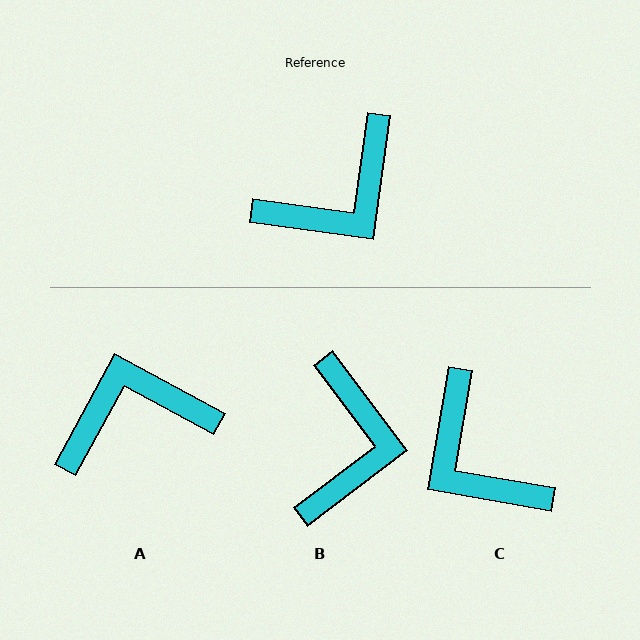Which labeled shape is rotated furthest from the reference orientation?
A, about 160 degrees away.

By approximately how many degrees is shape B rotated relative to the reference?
Approximately 45 degrees counter-clockwise.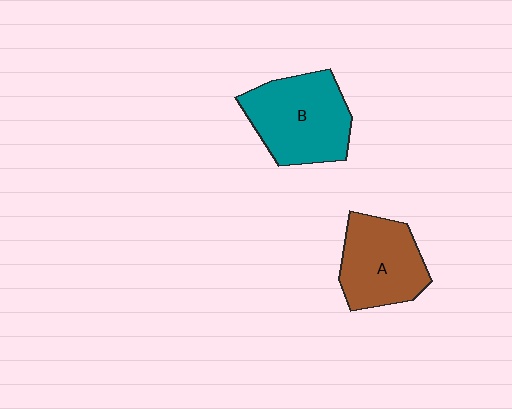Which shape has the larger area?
Shape B (teal).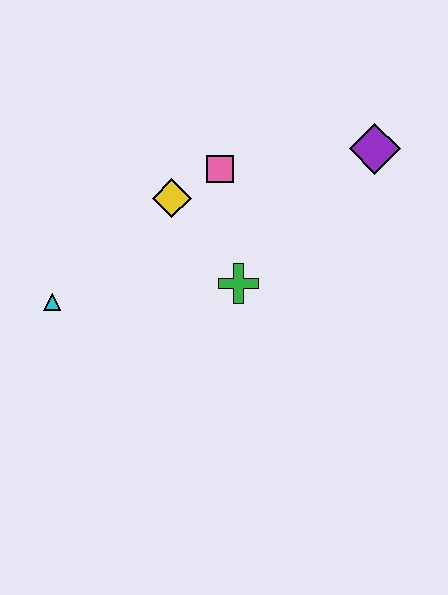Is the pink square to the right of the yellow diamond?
Yes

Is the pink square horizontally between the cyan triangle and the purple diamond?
Yes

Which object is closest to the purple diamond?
The pink square is closest to the purple diamond.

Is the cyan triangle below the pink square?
Yes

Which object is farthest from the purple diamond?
The cyan triangle is farthest from the purple diamond.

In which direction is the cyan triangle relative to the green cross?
The cyan triangle is to the left of the green cross.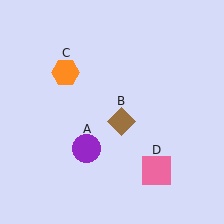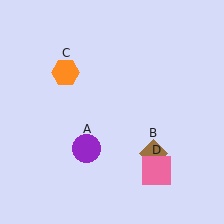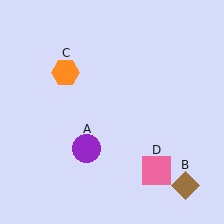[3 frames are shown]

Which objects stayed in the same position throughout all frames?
Purple circle (object A) and orange hexagon (object C) and pink square (object D) remained stationary.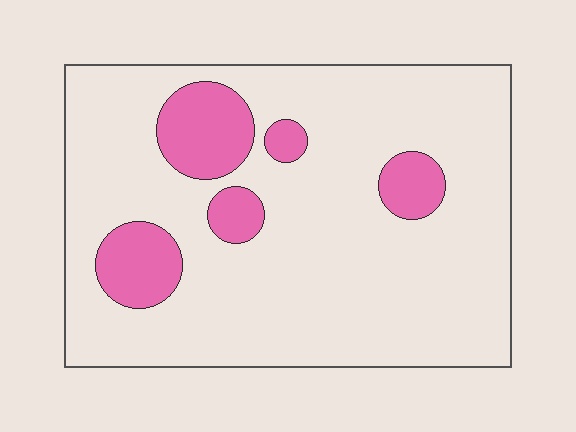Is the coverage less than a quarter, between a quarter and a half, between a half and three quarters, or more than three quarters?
Less than a quarter.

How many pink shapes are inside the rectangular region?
5.